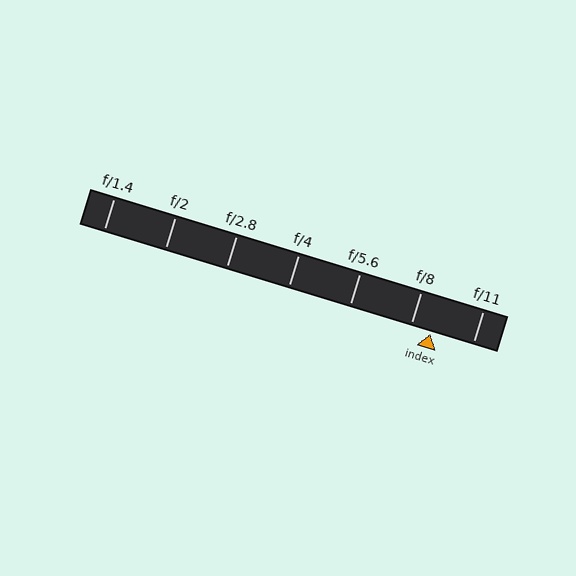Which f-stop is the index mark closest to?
The index mark is closest to f/8.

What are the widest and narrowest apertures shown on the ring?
The widest aperture shown is f/1.4 and the narrowest is f/11.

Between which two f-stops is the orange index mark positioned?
The index mark is between f/8 and f/11.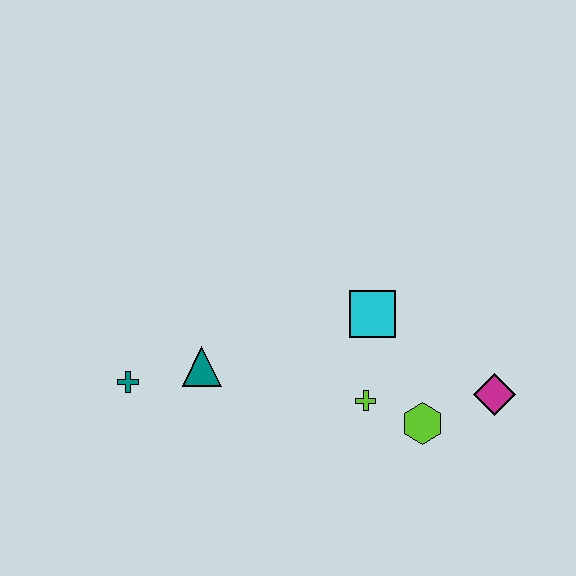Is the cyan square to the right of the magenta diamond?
No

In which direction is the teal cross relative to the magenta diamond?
The teal cross is to the left of the magenta diamond.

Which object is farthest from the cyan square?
The teal cross is farthest from the cyan square.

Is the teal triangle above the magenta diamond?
Yes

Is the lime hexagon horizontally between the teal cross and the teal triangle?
No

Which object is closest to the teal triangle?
The teal cross is closest to the teal triangle.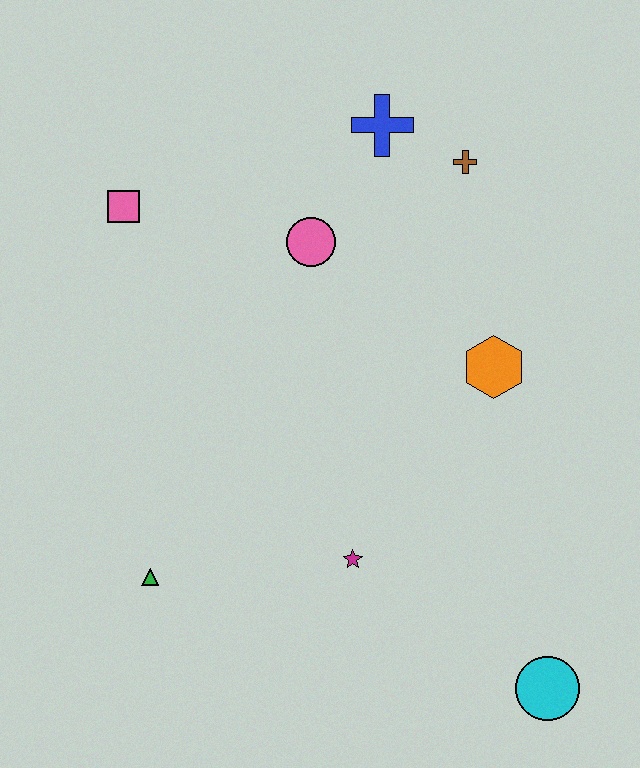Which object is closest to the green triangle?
The magenta star is closest to the green triangle.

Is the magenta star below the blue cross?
Yes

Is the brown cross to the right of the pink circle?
Yes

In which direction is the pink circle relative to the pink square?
The pink circle is to the right of the pink square.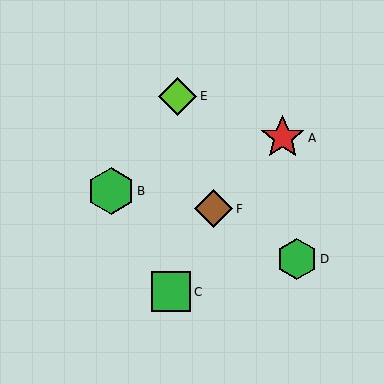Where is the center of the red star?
The center of the red star is at (283, 138).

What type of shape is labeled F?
Shape F is a brown diamond.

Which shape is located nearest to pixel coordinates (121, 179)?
The green hexagon (labeled B) at (111, 191) is nearest to that location.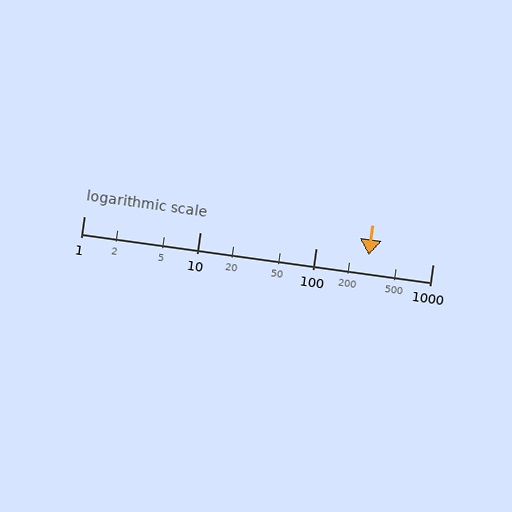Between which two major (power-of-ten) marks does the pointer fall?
The pointer is between 100 and 1000.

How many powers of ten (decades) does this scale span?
The scale spans 3 decades, from 1 to 1000.